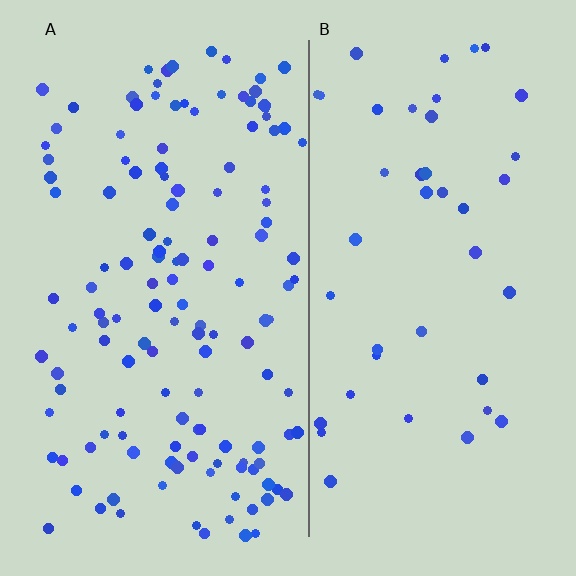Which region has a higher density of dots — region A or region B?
A (the left).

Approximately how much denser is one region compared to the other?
Approximately 3.2× — region A over region B.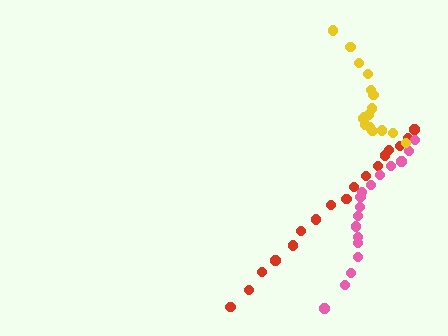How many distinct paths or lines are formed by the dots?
There are 3 distinct paths.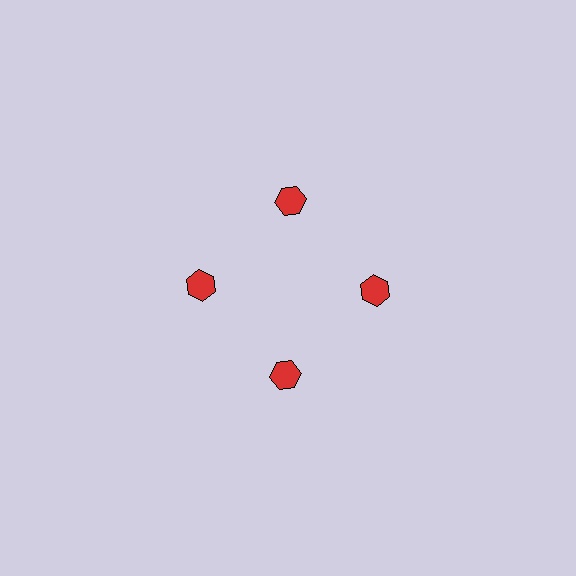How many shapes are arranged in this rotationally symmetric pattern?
There are 4 shapes, arranged in 4 groups of 1.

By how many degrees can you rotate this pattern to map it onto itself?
The pattern maps onto itself every 90 degrees of rotation.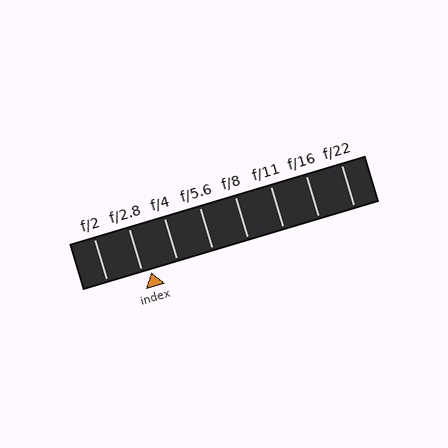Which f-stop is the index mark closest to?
The index mark is closest to f/2.8.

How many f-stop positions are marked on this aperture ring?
There are 8 f-stop positions marked.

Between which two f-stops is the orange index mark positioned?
The index mark is between f/2.8 and f/4.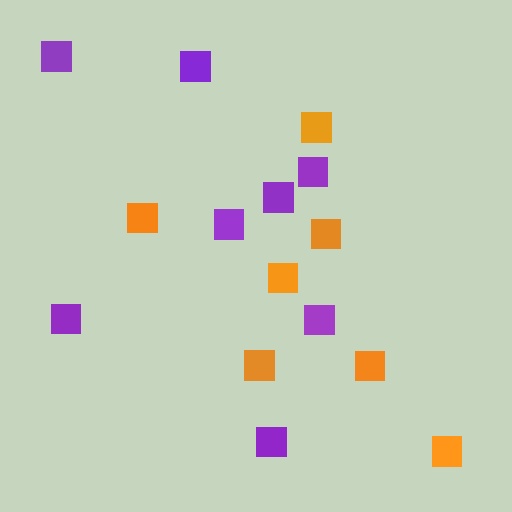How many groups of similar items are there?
There are 2 groups: one group of orange squares (7) and one group of purple squares (8).